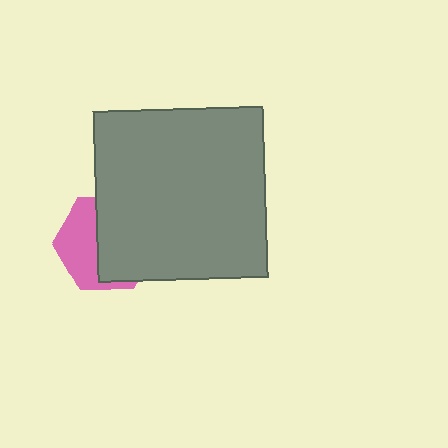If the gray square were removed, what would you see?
You would see the complete pink hexagon.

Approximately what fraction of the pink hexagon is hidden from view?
Roughly 59% of the pink hexagon is hidden behind the gray square.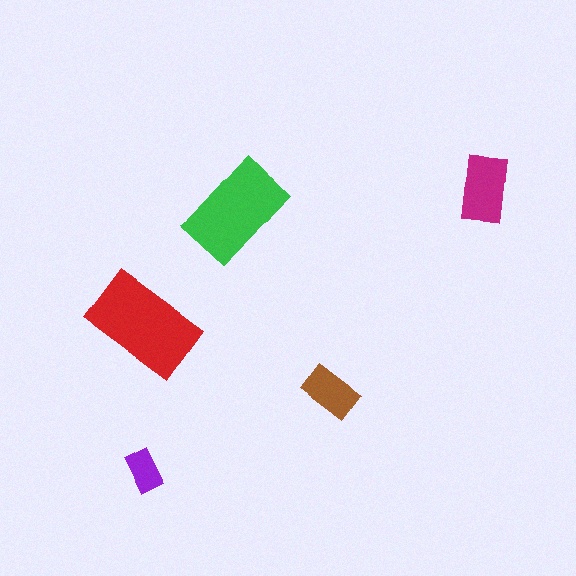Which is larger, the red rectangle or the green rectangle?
The red one.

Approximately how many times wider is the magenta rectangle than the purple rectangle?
About 1.5 times wider.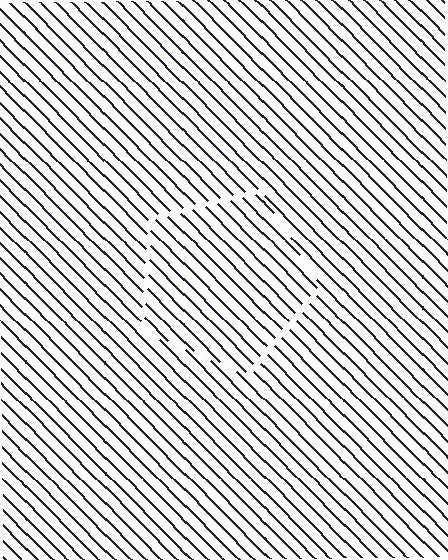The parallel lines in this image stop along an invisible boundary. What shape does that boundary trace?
An illusory pentagon. The interior of the shape contains the same grating, shifted by half a period — the contour is defined by the phase discontinuity where line-ends from the inner and outer gratings abut.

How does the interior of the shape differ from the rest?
The interior of the shape contains the same grating, shifted by half a period — the contour is defined by the phase discontinuity where line-ends from the inner and outer gratings abut.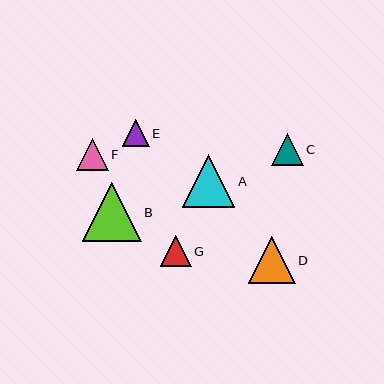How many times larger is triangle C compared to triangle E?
Triangle C is approximately 1.2 times the size of triangle E.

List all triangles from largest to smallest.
From largest to smallest: B, A, D, C, F, G, E.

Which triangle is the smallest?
Triangle E is the smallest with a size of approximately 27 pixels.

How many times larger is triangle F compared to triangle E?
Triangle F is approximately 1.2 times the size of triangle E.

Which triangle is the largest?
Triangle B is the largest with a size of approximately 59 pixels.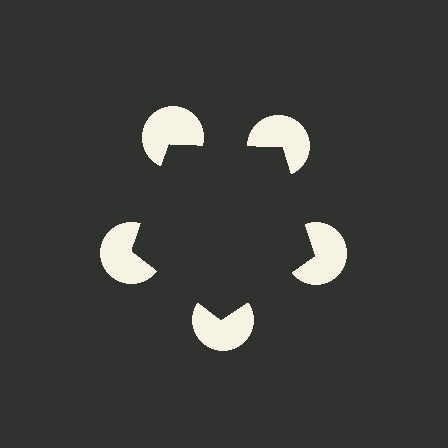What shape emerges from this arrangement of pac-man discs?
An illusory pentagon — its edges are inferred from the aligned wedge cuts in the pac-man discs, not physically drawn.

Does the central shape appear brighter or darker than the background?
It typically appears slightly darker than the background, even though no actual brightness change is drawn.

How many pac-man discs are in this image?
There are 5 — one at each vertex of the illusory pentagon.